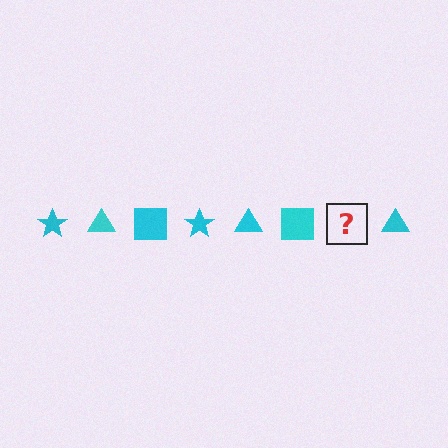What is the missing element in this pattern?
The missing element is a cyan star.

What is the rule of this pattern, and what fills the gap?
The rule is that the pattern cycles through star, triangle, square shapes in cyan. The gap should be filled with a cyan star.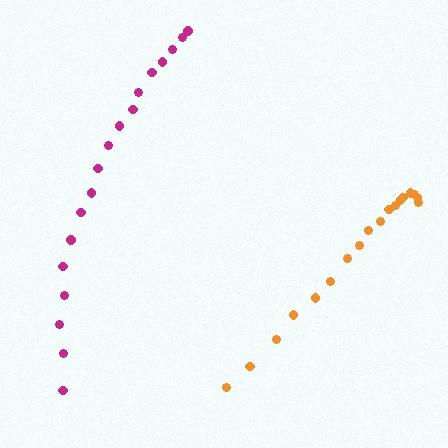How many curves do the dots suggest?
There are 2 distinct paths.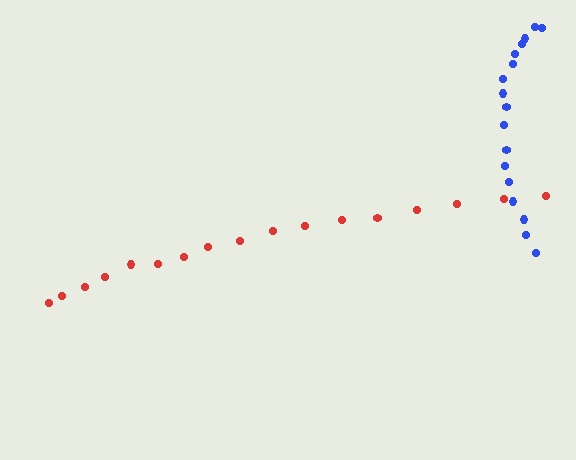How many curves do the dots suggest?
There are 2 distinct paths.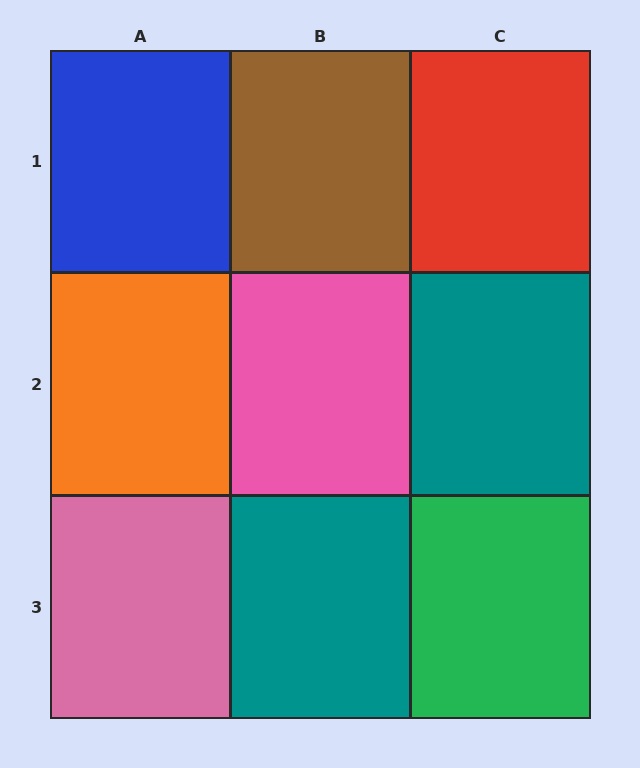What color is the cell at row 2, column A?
Orange.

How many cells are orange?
1 cell is orange.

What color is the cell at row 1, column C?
Red.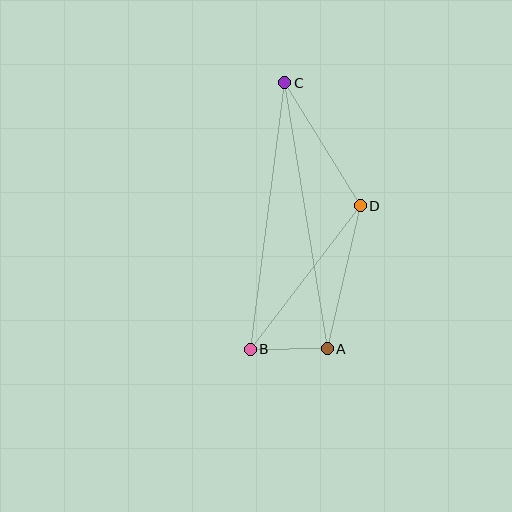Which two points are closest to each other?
Points A and B are closest to each other.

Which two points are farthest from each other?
Points A and C are farthest from each other.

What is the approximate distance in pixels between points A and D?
The distance between A and D is approximately 147 pixels.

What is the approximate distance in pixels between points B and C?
The distance between B and C is approximately 268 pixels.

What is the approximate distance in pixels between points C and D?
The distance between C and D is approximately 144 pixels.